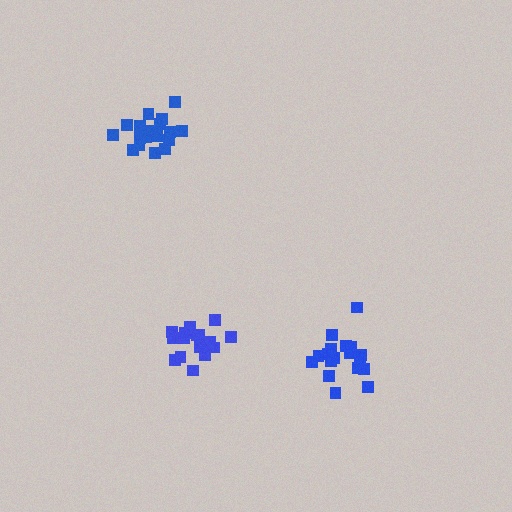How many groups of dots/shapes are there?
There are 3 groups.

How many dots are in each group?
Group 1: 17 dots, Group 2: 19 dots, Group 3: 20 dots (56 total).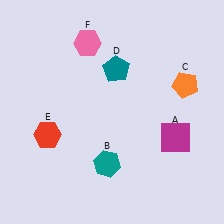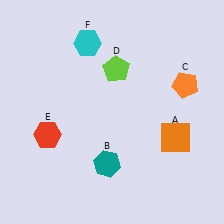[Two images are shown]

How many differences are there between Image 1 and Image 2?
There are 3 differences between the two images.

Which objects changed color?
A changed from magenta to orange. D changed from teal to lime. F changed from pink to cyan.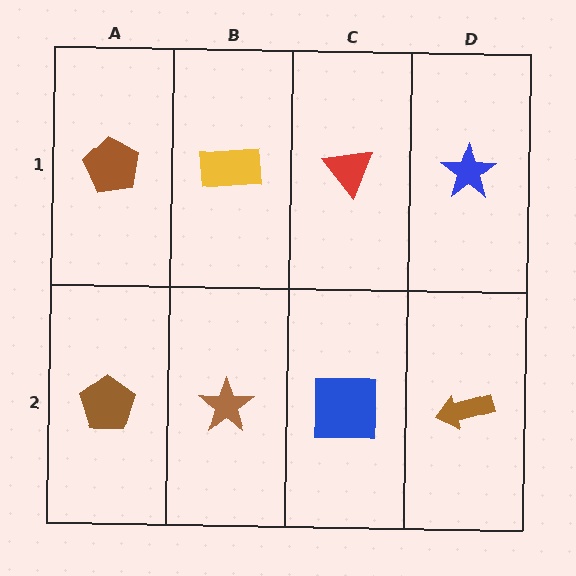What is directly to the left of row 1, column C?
A yellow rectangle.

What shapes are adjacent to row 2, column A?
A brown pentagon (row 1, column A), a brown star (row 2, column B).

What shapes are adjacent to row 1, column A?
A brown pentagon (row 2, column A), a yellow rectangle (row 1, column B).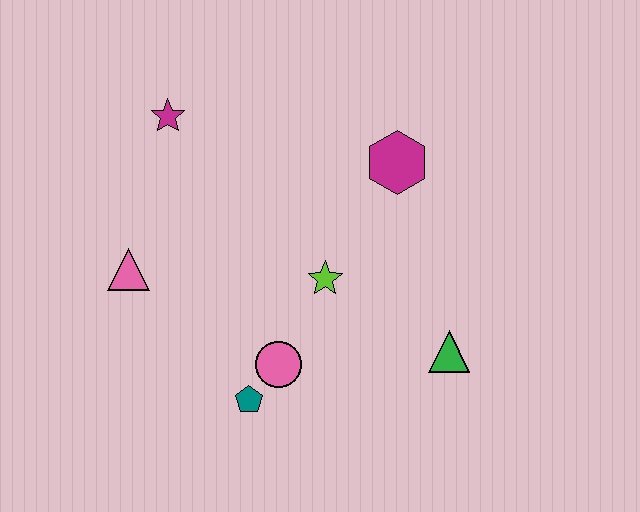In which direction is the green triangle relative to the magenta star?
The green triangle is to the right of the magenta star.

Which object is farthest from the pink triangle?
The green triangle is farthest from the pink triangle.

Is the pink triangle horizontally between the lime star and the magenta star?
No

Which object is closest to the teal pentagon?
The pink circle is closest to the teal pentagon.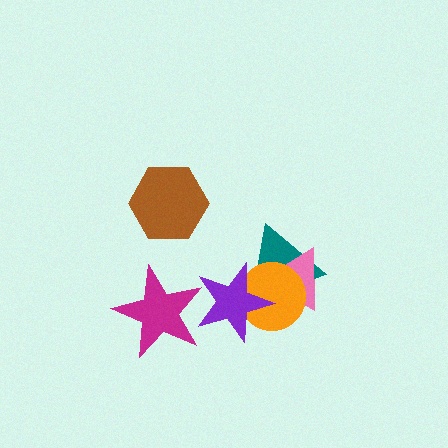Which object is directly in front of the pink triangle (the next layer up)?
The orange circle is directly in front of the pink triangle.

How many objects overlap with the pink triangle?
3 objects overlap with the pink triangle.